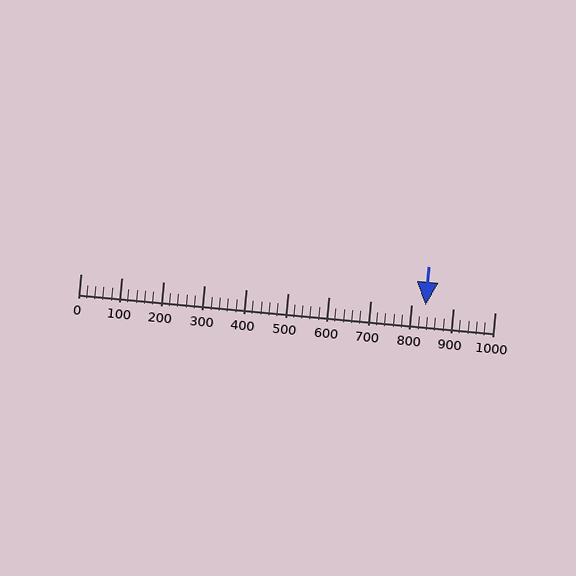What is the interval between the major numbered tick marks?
The major tick marks are spaced 100 units apart.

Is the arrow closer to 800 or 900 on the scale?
The arrow is closer to 800.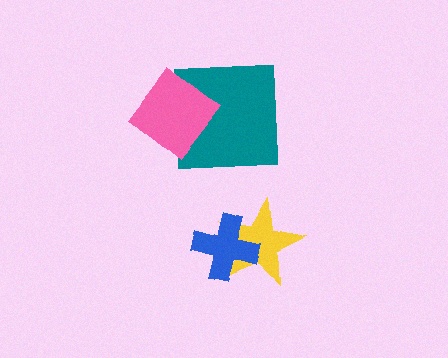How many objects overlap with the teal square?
1 object overlaps with the teal square.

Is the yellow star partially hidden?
Yes, it is partially covered by another shape.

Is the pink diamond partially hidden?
No, no other shape covers it.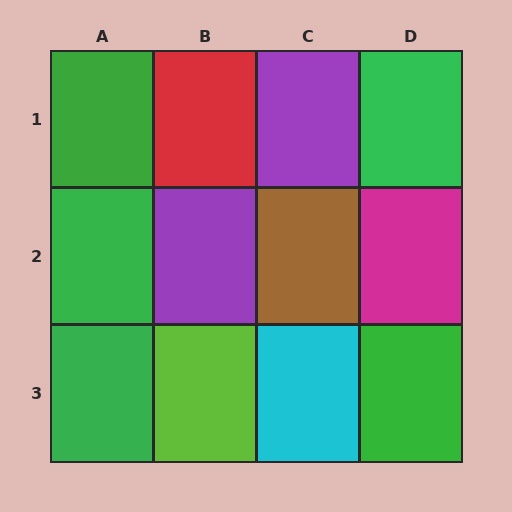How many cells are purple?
2 cells are purple.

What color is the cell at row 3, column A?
Green.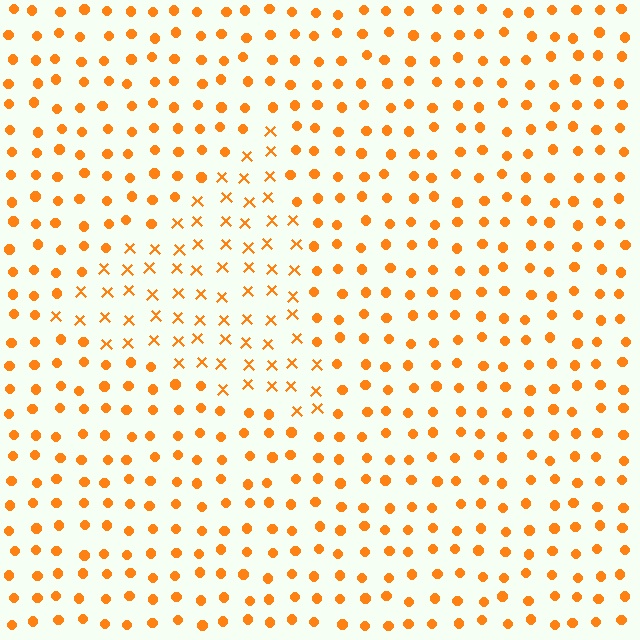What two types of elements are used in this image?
The image uses X marks inside the triangle region and circles outside it.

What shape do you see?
I see a triangle.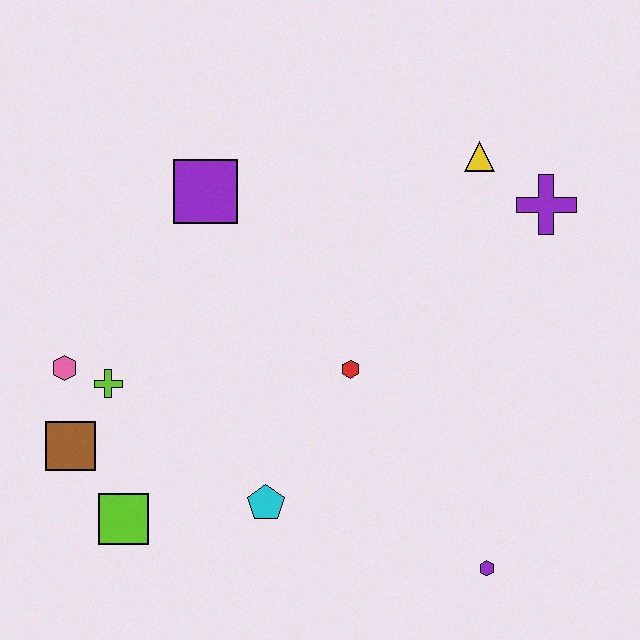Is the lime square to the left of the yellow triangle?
Yes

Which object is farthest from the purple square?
The purple hexagon is farthest from the purple square.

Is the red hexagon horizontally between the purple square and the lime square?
No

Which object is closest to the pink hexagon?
The lime cross is closest to the pink hexagon.